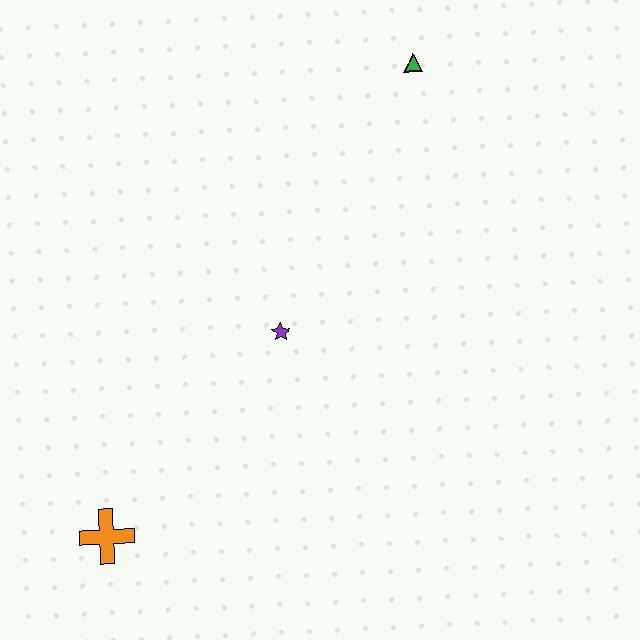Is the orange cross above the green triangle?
No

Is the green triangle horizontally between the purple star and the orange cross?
No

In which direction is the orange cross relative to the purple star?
The orange cross is below the purple star.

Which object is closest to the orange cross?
The purple star is closest to the orange cross.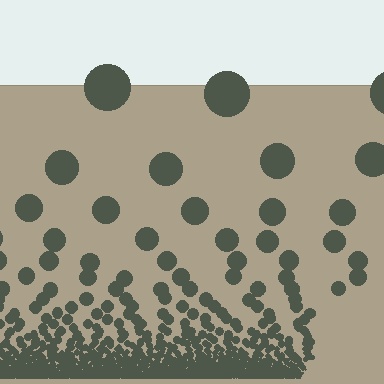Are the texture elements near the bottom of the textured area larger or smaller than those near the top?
Smaller. The gradient is inverted — elements near the bottom are smaller and denser.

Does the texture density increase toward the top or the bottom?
Density increases toward the bottom.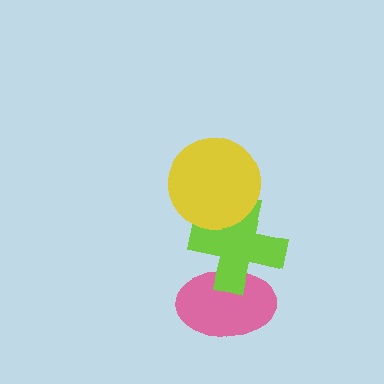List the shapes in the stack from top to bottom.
From top to bottom: the yellow circle, the lime cross, the pink ellipse.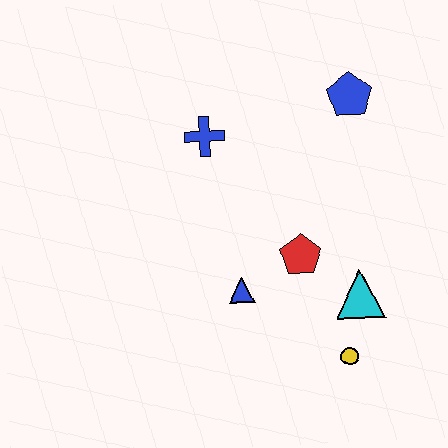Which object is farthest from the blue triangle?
The blue pentagon is farthest from the blue triangle.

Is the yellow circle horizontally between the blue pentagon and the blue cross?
Yes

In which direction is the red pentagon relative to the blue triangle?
The red pentagon is to the right of the blue triangle.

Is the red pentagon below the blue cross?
Yes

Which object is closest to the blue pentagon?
The blue cross is closest to the blue pentagon.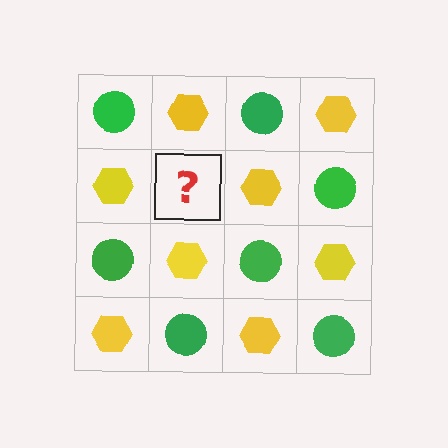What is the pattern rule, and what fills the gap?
The rule is that it alternates green circle and yellow hexagon in a checkerboard pattern. The gap should be filled with a green circle.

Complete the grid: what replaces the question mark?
The question mark should be replaced with a green circle.